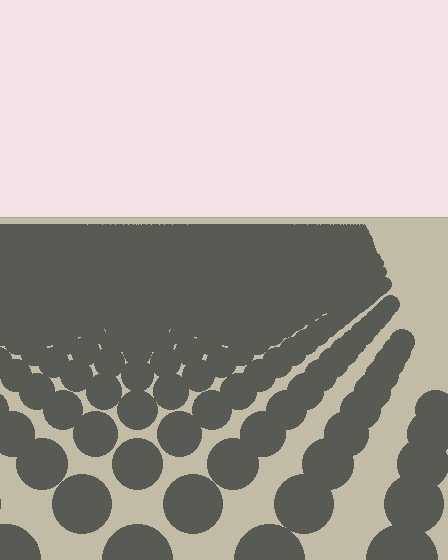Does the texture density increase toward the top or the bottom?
Density increases toward the top.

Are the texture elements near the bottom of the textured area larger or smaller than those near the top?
Larger. Near the bottom, elements are closer to the viewer and appear at a bigger on-screen size.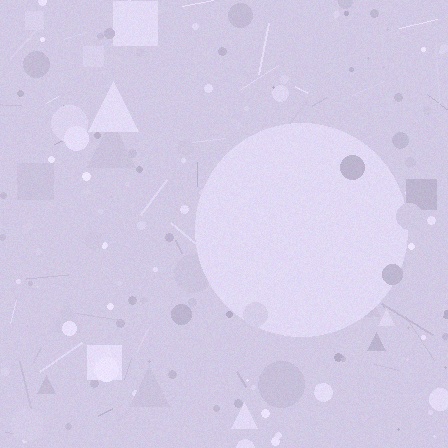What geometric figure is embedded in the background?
A circle is embedded in the background.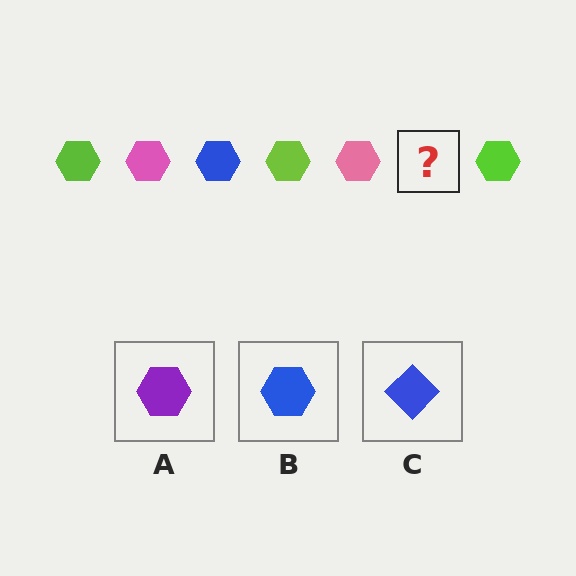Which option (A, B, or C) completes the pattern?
B.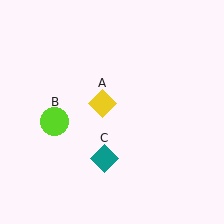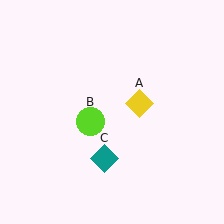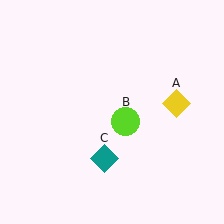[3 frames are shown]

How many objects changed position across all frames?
2 objects changed position: yellow diamond (object A), lime circle (object B).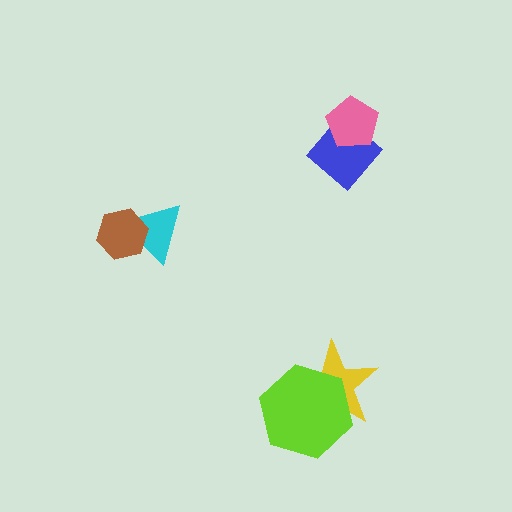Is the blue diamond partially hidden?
Yes, it is partially covered by another shape.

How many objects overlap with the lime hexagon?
1 object overlaps with the lime hexagon.